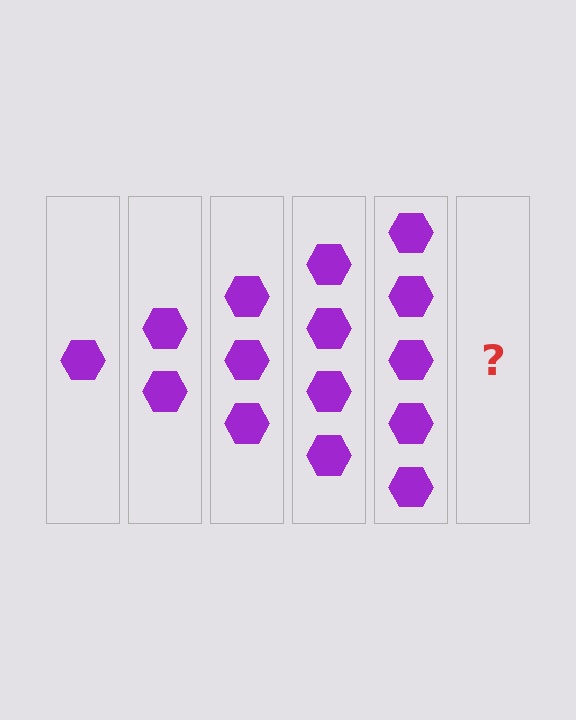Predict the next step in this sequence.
The next step is 6 hexagons.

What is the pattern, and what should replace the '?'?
The pattern is that each step adds one more hexagon. The '?' should be 6 hexagons.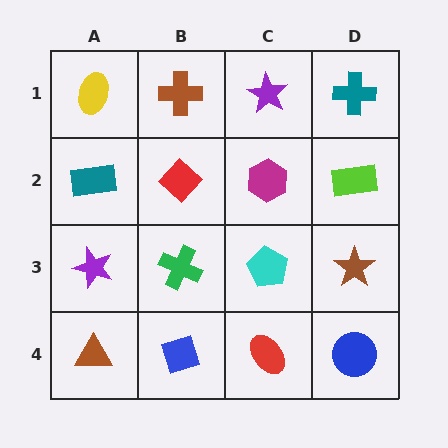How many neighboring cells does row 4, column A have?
2.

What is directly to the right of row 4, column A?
A blue diamond.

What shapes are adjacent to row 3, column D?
A lime rectangle (row 2, column D), a blue circle (row 4, column D), a cyan pentagon (row 3, column C).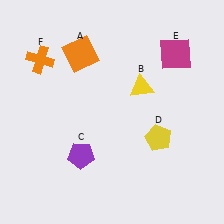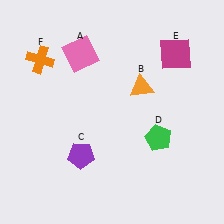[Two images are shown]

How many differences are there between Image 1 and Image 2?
There are 3 differences between the two images.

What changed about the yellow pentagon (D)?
In Image 1, D is yellow. In Image 2, it changed to green.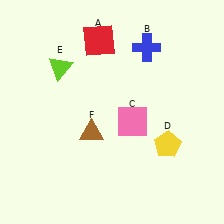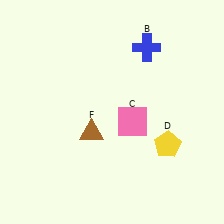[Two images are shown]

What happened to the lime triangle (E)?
The lime triangle (E) was removed in Image 2. It was in the top-left area of Image 1.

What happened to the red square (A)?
The red square (A) was removed in Image 2. It was in the top-left area of Image 1.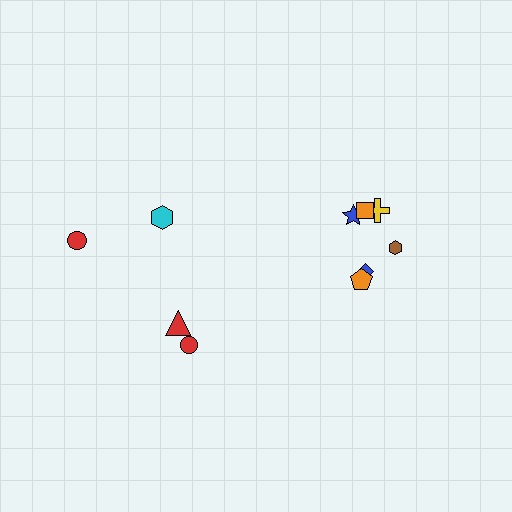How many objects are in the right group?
There are 7 objects.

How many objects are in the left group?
There are 4 objects.